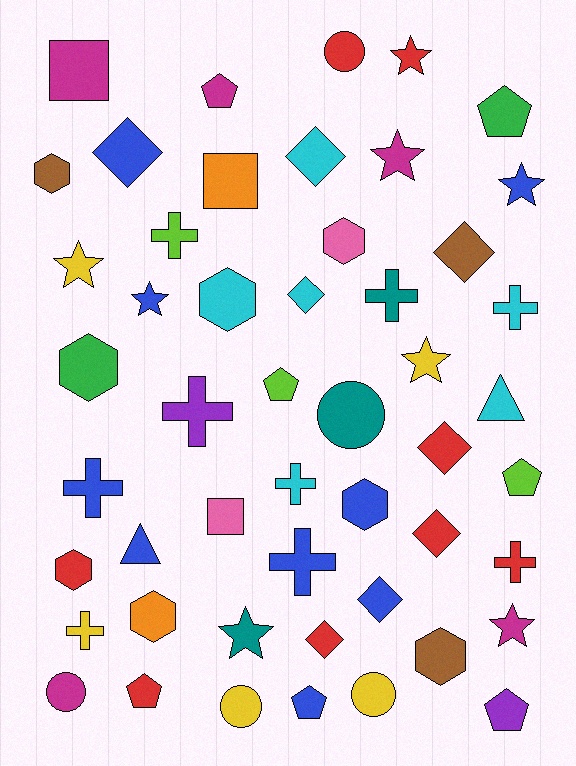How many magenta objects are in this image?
There are 5 magenta objects.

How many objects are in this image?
There are 50 objects.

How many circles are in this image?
There are 5 circles.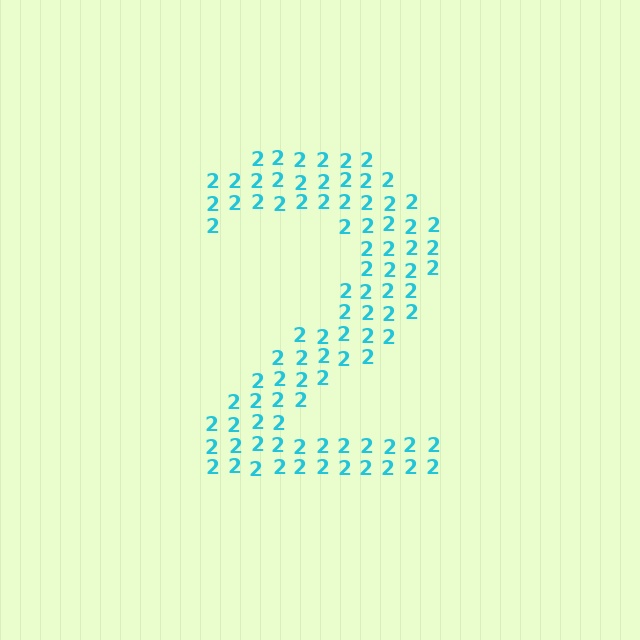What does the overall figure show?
The overall figure shows the digit 2.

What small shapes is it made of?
It is made of small digit 2's.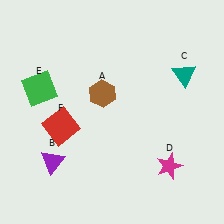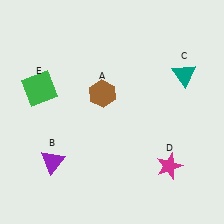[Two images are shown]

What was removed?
The red square (F) was removed in Image 2.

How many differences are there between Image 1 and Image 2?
There is 1 difference between the two images.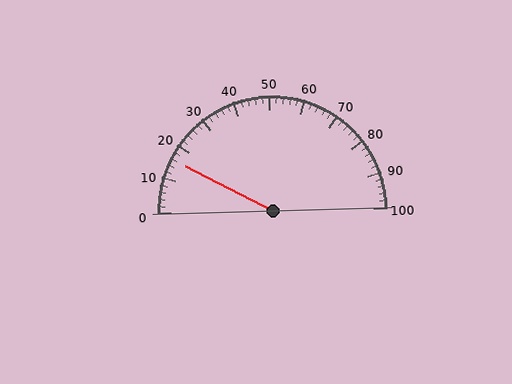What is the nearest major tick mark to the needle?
The nearest major tick mark is 20.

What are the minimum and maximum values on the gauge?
The gauge ranges from 0 to 100.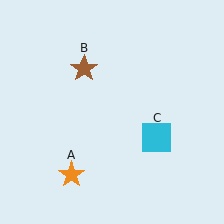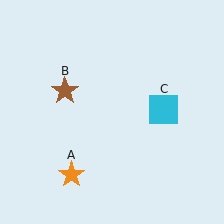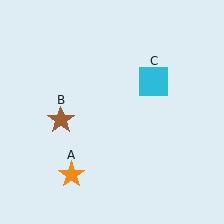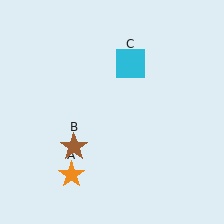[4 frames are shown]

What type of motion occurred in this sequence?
The brown star (object B), cyan square (object C) rotated counterclockwise around the center of the scene.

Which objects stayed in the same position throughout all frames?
Orange star (object A) remained stationary.